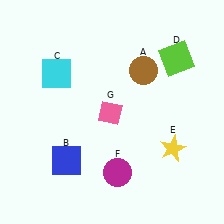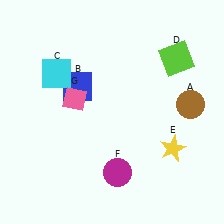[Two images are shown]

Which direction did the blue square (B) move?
The blue square (B) moved up.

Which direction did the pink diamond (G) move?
The pink diamond (G) moved left.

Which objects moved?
The objects that moved are: the brown circle (A), the blue square (B), the pink diamond (G).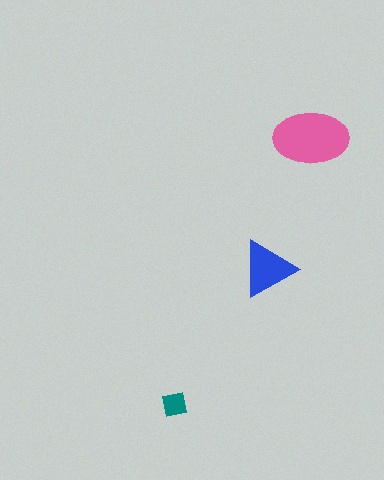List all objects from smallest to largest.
The teal square, the blue triangle, the pink ellipse.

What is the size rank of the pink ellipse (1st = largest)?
1st.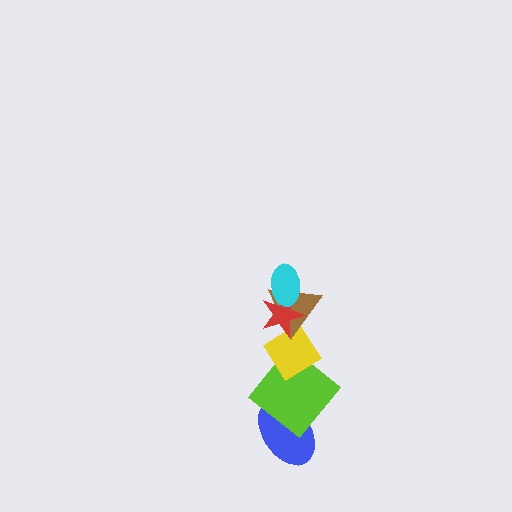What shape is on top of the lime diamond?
The yellow diamond is on top of the lime diamond.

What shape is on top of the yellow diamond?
The brown triangle is on top of the yellow diamond.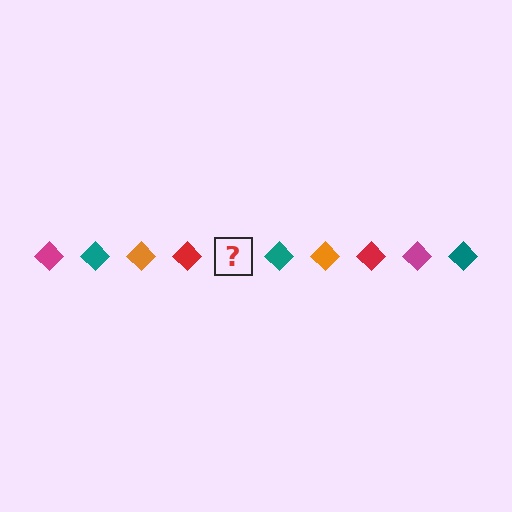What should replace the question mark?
The question mark should be replaced with a magenta diamond.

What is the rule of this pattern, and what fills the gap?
The rule is that the pattern cycles through magenta, teal, orange, red diamonds. The gap should be filled with a magenta diamond.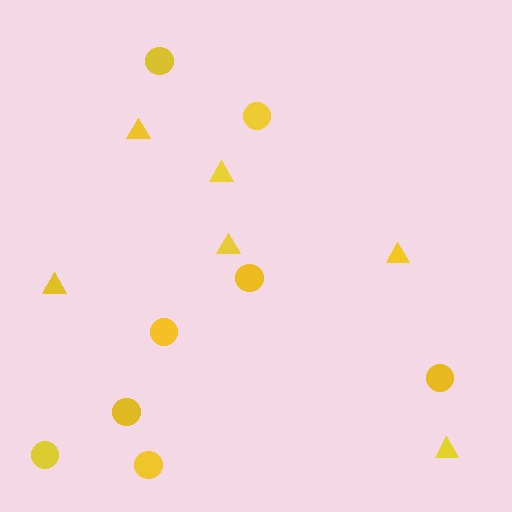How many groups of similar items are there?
There are 2 groups: one group of circles (8) and one group of triangles (6).